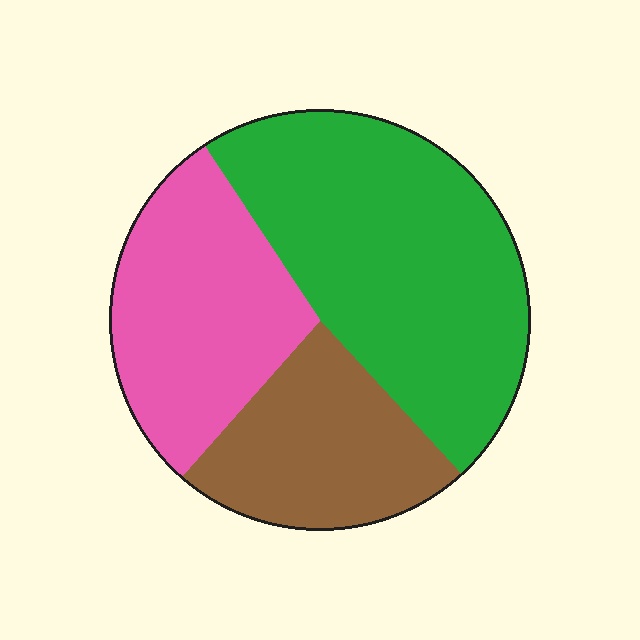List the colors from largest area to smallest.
From largest to smallest: green, pink, brown.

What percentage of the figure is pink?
Pink covers around 30% of the figure.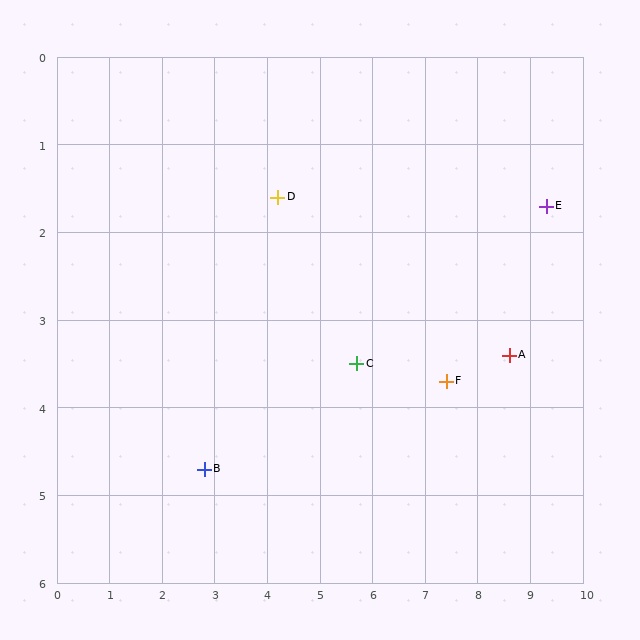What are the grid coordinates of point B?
Point B is at approximately (2.8, 4.7).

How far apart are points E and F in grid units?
Points E and F are about 2.8 grid units apart.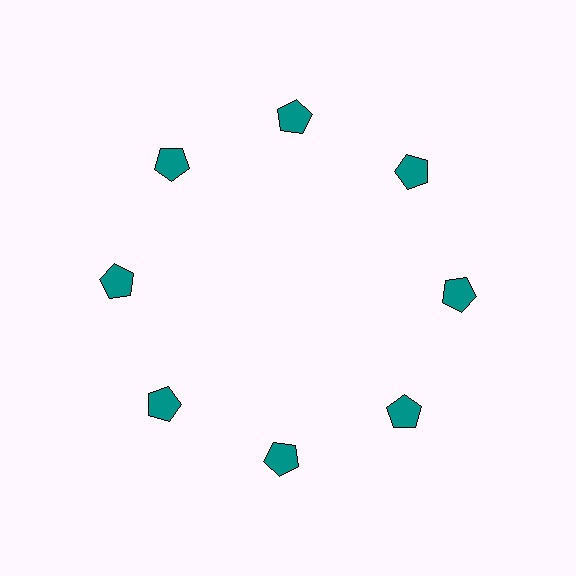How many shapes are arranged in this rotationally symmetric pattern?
There are 8 shapes, arranged in 8 groups of 1.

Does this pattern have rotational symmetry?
Yes, this pattern has 8-fold rotational symmetry. It looks the same after rotating 45 degrees around the center.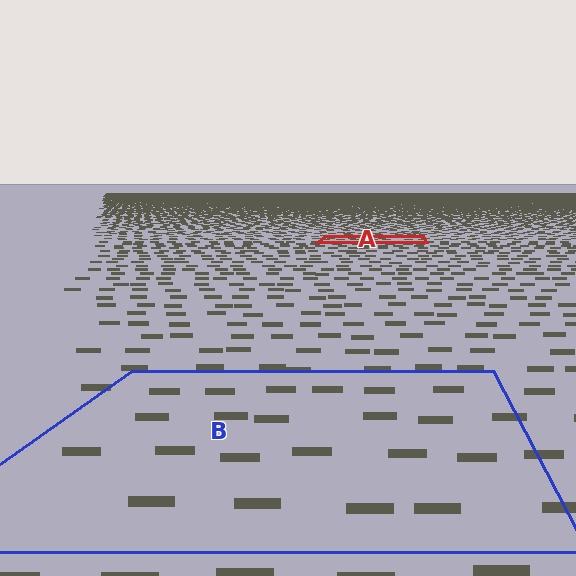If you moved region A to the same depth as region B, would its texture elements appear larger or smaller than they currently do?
They would appear larger. At a closer depth, the same texture elements are projected at a bigger on-screen size.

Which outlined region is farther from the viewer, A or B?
Region A is farther from the viewer — the texture elements inside it appear smaller and more densely packed.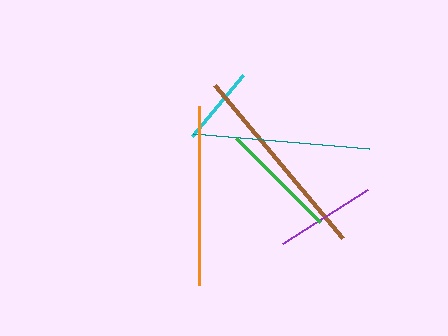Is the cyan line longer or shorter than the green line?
The green line is longer than the cyan line.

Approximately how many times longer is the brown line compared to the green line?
The brown line is approximately 1.7 times the length of the green line.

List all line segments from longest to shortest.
From longest to shortest: brown, orange, teal, green, purple, cyan.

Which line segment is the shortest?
The cyan line is the shortest at approximately 80 pixels.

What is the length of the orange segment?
The orange segment is approximately 179 pixels long.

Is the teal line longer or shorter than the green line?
The teal line is longer than the green line.